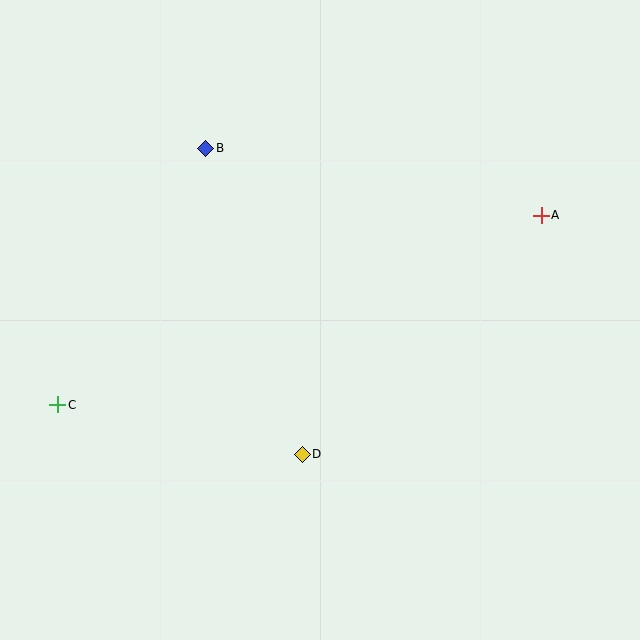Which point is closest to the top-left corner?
Point B is closest to the top-left corner.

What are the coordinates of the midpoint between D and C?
The midpoint between D and C is at (180, 430).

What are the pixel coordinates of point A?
Point A is at (541, 215).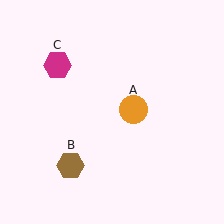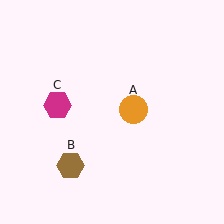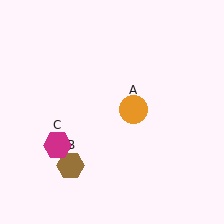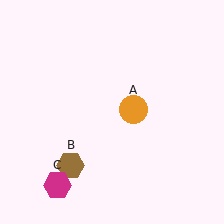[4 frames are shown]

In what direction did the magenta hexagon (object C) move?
The magenta hexagon (object C) moved down.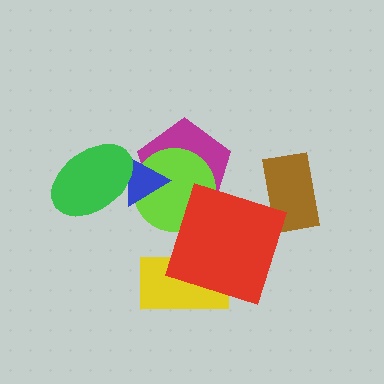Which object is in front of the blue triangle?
The green ellipse is in front of the blue triangle.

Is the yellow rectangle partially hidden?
Yes, it is partially covered by another shape.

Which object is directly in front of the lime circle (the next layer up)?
The blue triangle is directly in front of the lime circle.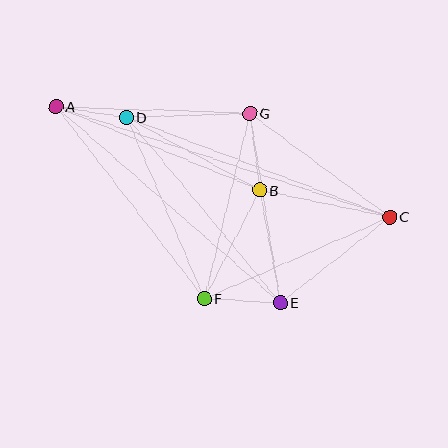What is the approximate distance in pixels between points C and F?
The distance between C and F is approximately 203 pixels.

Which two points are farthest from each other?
Points A and C are farthest from each other.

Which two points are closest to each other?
Points A and D are closest to each other.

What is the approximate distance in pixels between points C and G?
The distance between C and G is approximately 174 pixels.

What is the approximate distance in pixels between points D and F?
The distance between D and F is approximately 197 pixels.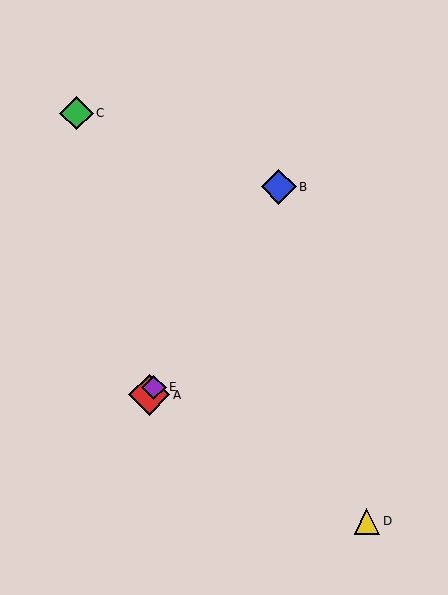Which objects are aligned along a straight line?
Objects A, B, E are aligned along a straight line.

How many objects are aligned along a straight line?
3 objects (A, B, E) are aligned along a straight line.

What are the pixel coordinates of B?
Object B is at (279, 187).